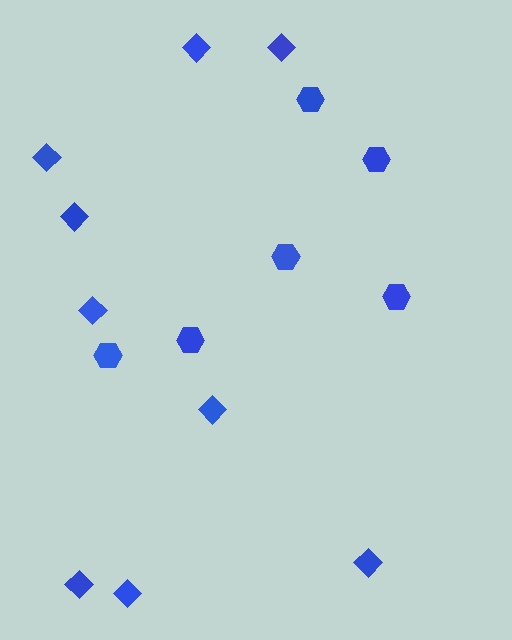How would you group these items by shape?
There are 2 groups: one group of hexagons (6) and one group of diamonds (9).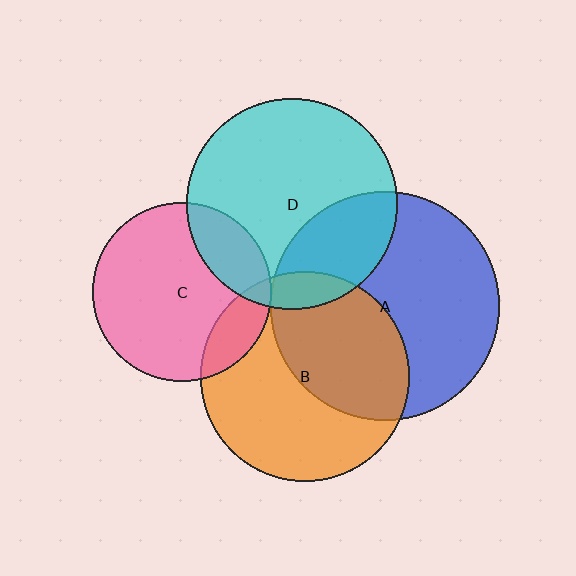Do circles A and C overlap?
Yes.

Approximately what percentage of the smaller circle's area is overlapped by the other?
Approximately 5%.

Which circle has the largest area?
Circle A (blue).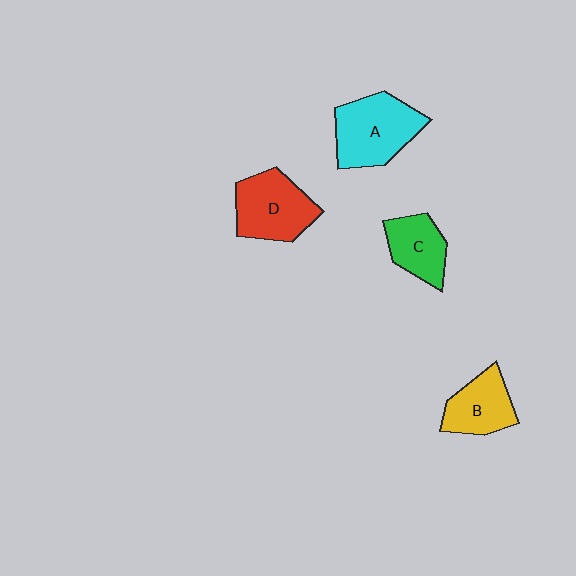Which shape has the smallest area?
Shape C (green).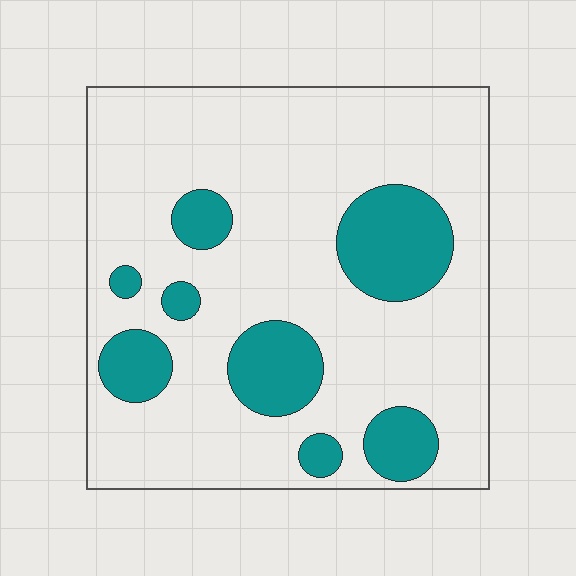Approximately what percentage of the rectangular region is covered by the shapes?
Approximately 20%.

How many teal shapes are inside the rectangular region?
8.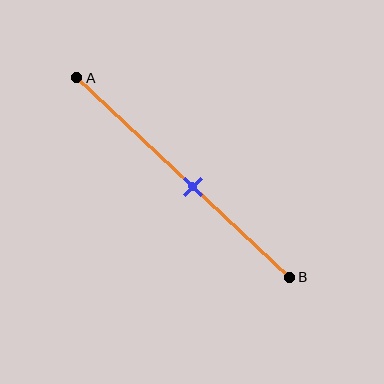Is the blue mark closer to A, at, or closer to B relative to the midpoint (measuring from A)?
The blue mark is closer to point B than the midpoint of segment AB.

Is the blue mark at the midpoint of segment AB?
No, the mark is at about 55% from A, not at the 50% midpoint.